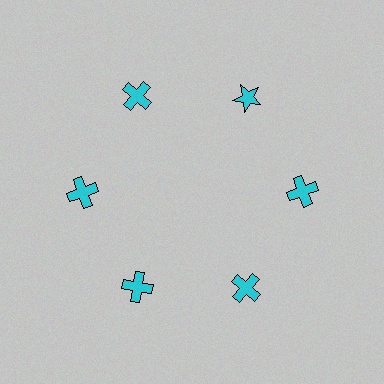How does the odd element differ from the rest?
It has a different shape: star instead of cross.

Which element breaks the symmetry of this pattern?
The cyan star at roughly the 1 o'clock position breaks the symmetry. All other shapes are cyan crosses.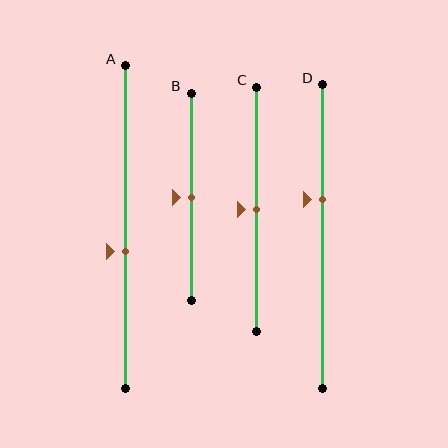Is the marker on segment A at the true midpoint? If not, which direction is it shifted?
No, the marker on segment A is shifted downward by about 8% of the segment length.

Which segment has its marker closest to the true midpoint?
Segment B has its marker closest to the true midpoint.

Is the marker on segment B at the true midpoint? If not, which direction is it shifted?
Yes, the marker on segment B is at the true midpoint.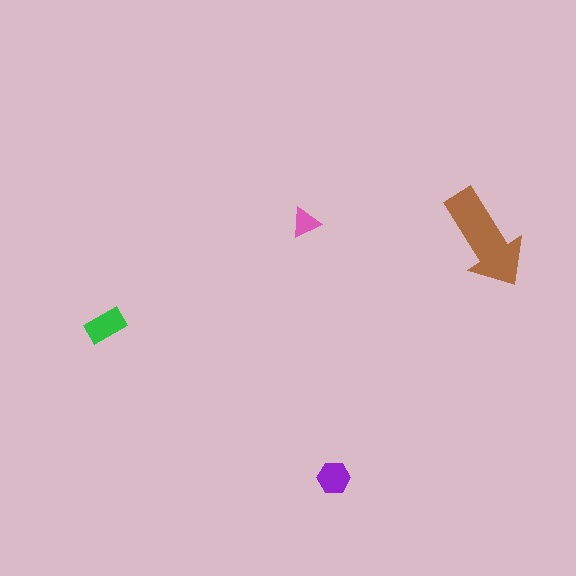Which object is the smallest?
The pink triangle.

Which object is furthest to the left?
The green rectangle is leftmost.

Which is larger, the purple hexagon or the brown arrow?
The brown arrow.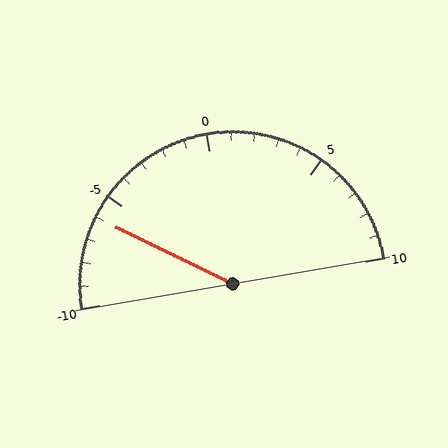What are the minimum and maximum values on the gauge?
The gauge ranges from -10 to 10.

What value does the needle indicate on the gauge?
The needle indicates approximately -6.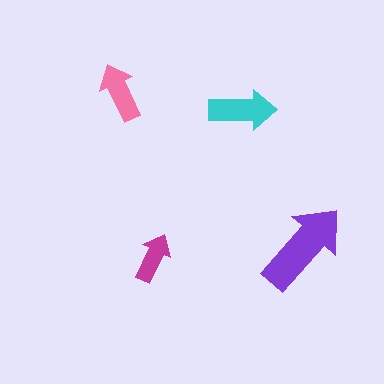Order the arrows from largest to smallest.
the purple one, the cyan one, the pink one, the magenta one.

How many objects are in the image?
There are 4 objects in the image.